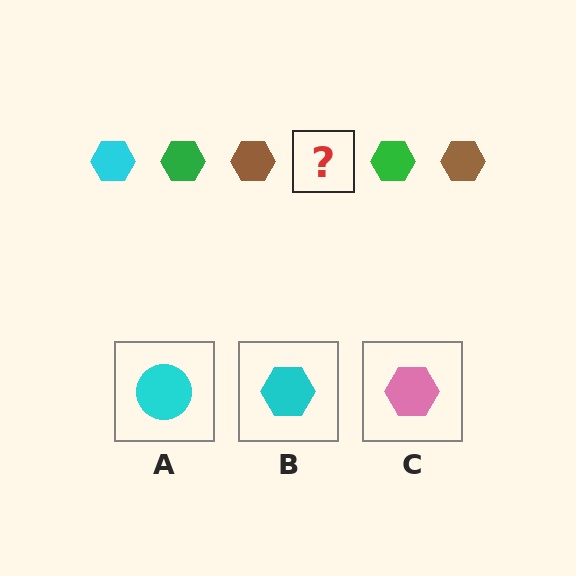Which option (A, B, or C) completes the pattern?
B.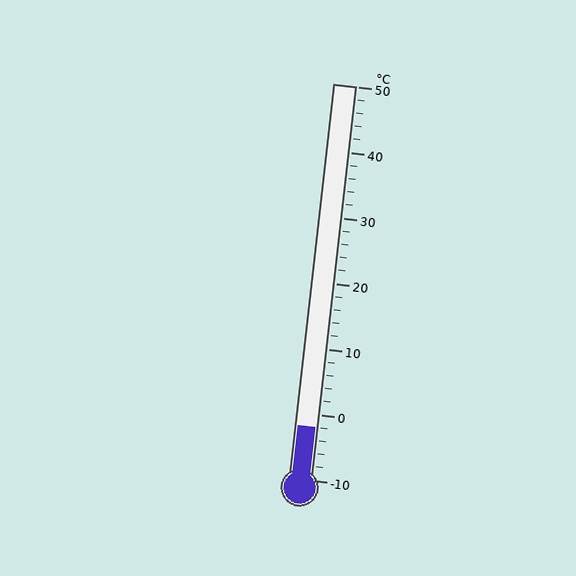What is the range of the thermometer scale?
The thermometer scale ranges from -10°C to 50°C.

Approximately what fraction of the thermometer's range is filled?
The thermometer is filled to approximately 15% of its range.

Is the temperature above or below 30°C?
The temperature is below 30°C.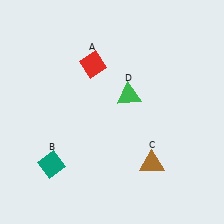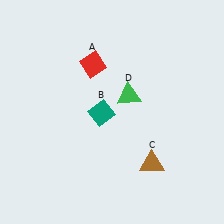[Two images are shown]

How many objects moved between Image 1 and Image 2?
1 object moved between the two images.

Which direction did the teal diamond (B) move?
The teal diamond (B) moved up.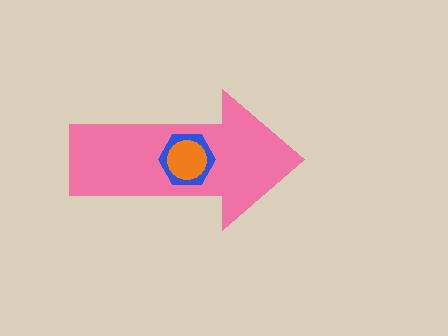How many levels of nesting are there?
3.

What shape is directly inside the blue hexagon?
The orange circle.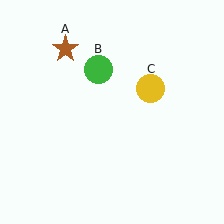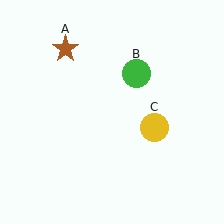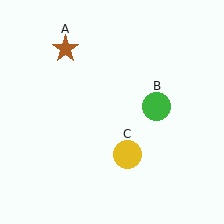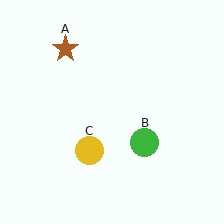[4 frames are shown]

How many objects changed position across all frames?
2 objects changed position: green circle (object B), yellow circle (object C).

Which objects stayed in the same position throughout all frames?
Brown star (object A) remained stationary.